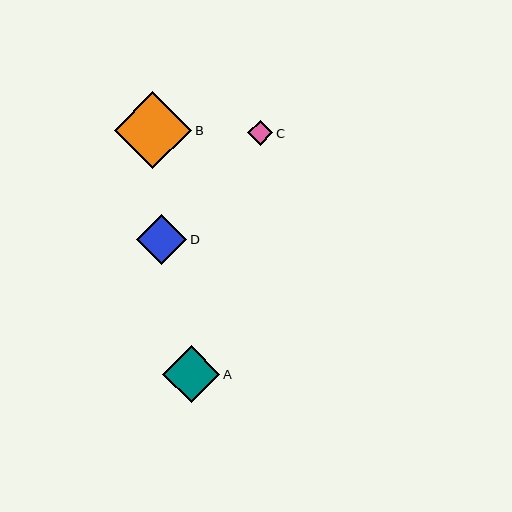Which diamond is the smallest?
Diamond C is the smallest with a size of approximately 25 pixels.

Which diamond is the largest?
Diamond B is the largest with a size of approximately 77 pixels.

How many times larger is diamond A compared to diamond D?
Diamond A is approximately 1.1 times the size of diamond D.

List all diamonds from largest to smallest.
From largest to smallest: B, A, D, C.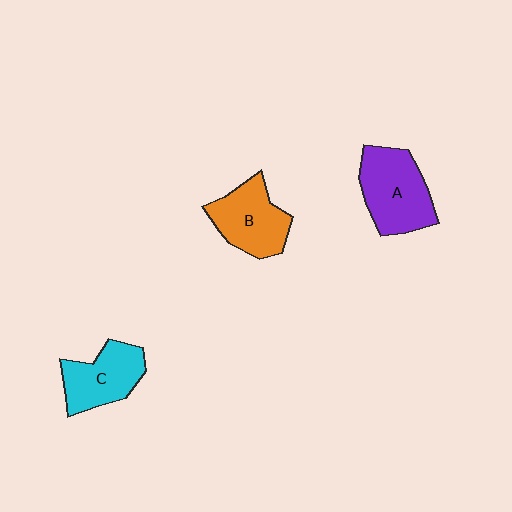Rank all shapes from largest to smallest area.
From largest to smallest: A (purple), B (orange), C (cyan).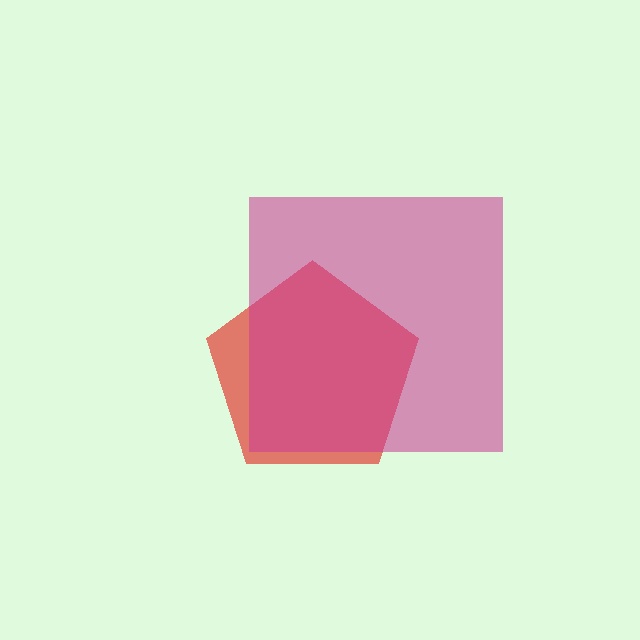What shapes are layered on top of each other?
The layered shapes are: a red pentagon, a magenta square.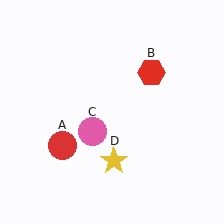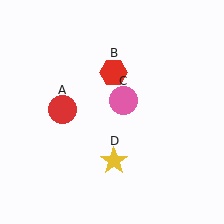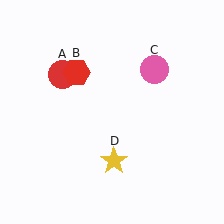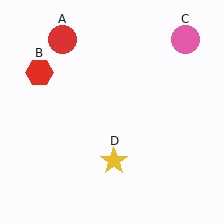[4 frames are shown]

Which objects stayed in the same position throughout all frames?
Yellow star (object D) remained stationary.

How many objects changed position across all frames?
3 objects changed position: red circle (object A), red hexagon (object B), pink circle (object C).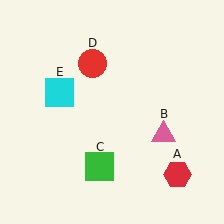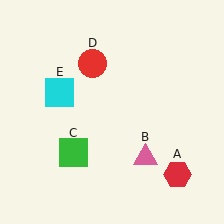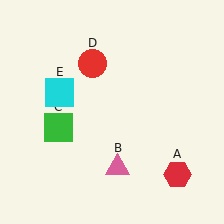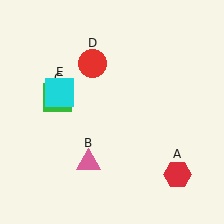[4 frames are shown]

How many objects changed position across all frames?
2 objects changed position: pink triangle (object B), green square (object C).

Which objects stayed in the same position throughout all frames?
Red hexagon (object A) and red circle (object D) and cyan square (object E) remained stationary.